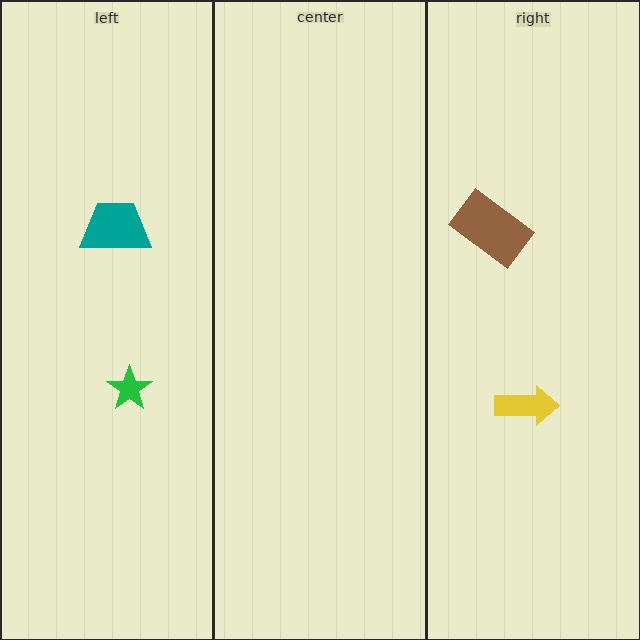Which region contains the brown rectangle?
The right region.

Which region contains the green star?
The left region.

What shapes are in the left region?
The teal trapezoid, the green star.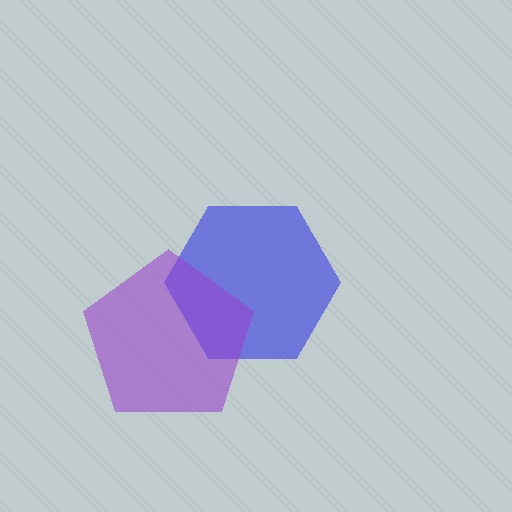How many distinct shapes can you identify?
There are 2 distinct shapes: a blue hexagon, a purple pentagon.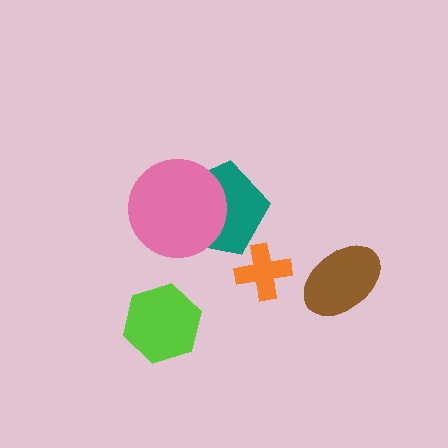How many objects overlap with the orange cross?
0 objects overlap with the orange cross.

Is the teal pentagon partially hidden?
Yes, it is partially covered by another shape.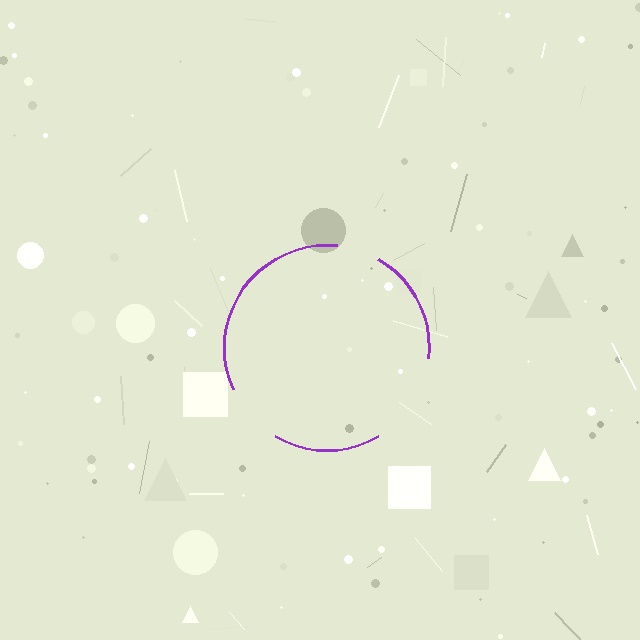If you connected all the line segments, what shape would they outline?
They would outline a circle.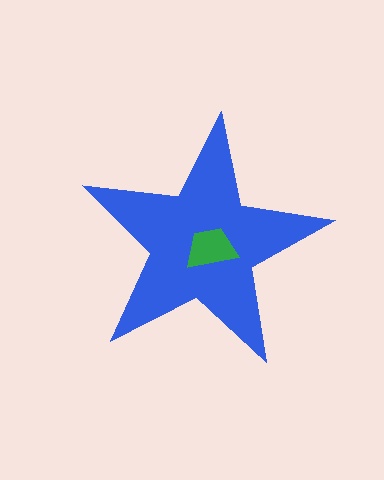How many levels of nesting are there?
2.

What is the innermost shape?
The green trapezoid.